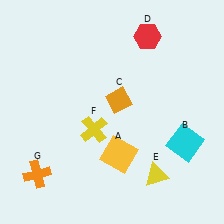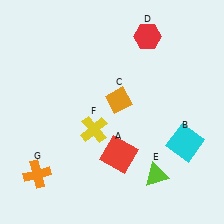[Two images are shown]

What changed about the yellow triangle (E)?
In Image 1, E is yellow. In Image 2, it changed to lime.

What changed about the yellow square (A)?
In Image 1, A is yellow. In Image 2, it changed to red.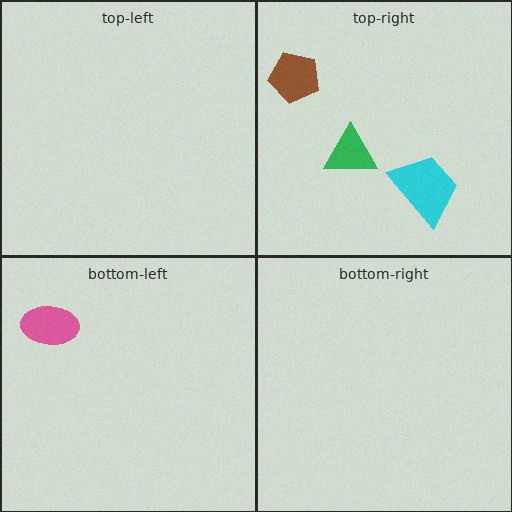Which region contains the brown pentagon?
The top-right region.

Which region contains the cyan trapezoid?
The top-right region.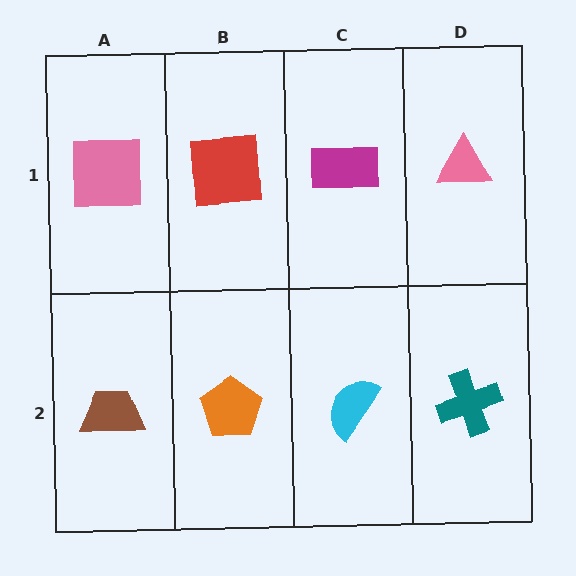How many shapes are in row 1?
4 shapes.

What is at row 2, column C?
A cyan semicircle.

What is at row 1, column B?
A red square.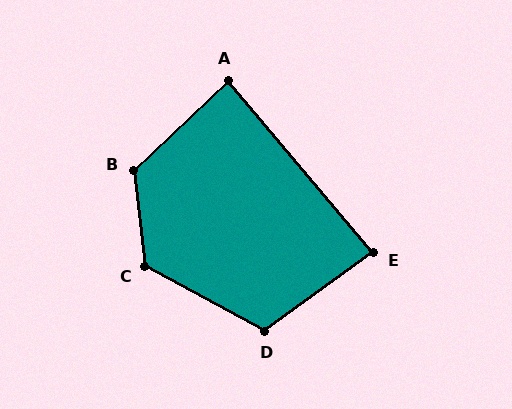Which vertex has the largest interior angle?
B, at approximately 127 degrees.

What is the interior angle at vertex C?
Approximately 125 degrees (obtuse).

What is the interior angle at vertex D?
Approximately 116 degrees (obtuse).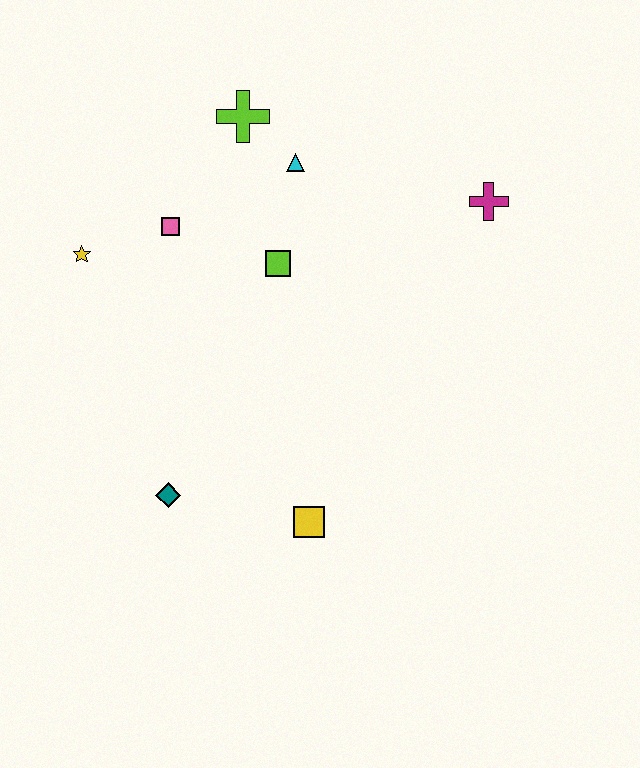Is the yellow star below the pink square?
Yes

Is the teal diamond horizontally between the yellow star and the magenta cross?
Yes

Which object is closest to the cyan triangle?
The lime cross is closest to the cyan triangle.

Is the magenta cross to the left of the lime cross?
No